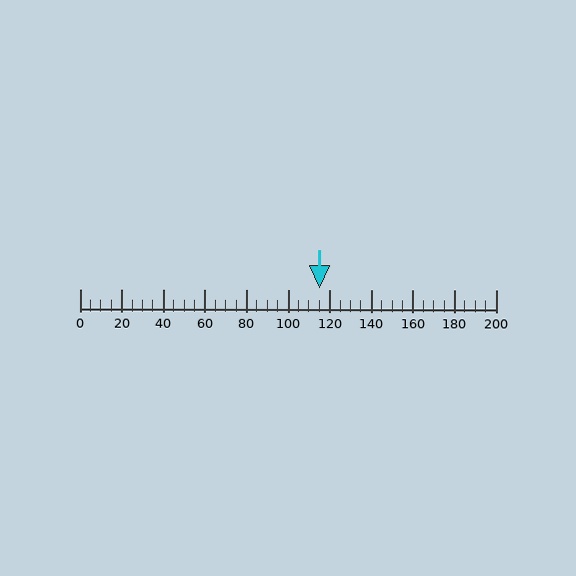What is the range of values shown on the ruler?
The ruler shows values from 0 to 200.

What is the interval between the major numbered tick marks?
The major tick marks are spaced 20 units apart.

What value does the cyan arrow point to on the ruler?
The cyan arrow points to approximately 115.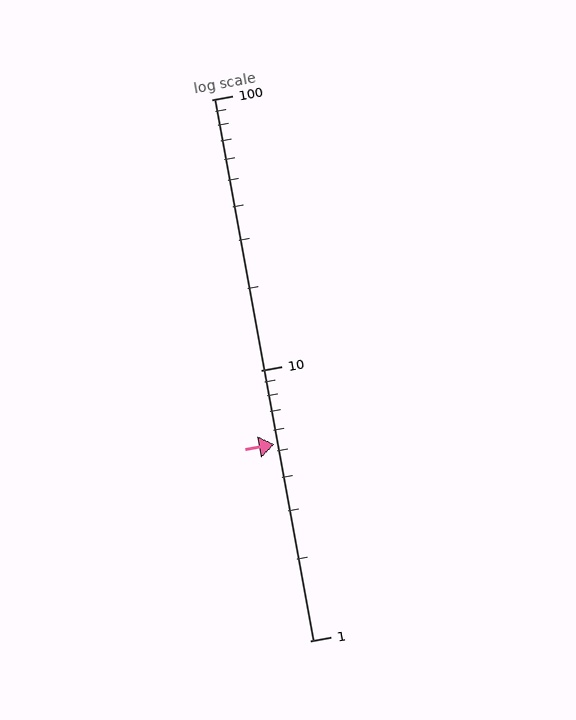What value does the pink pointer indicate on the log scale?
The pointer indicates approximately 5.3.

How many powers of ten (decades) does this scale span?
The scale spans 2 decades, from 1 to 100.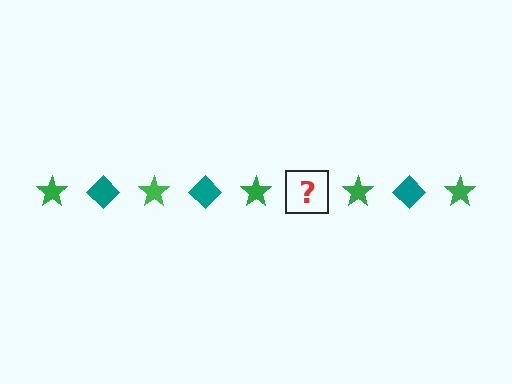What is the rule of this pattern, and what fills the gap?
The rule is that the pattern alternates between green star and teal diamond. The gap should be filled with a teal diamond.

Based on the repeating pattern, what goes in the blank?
The blank should be a teal diamond.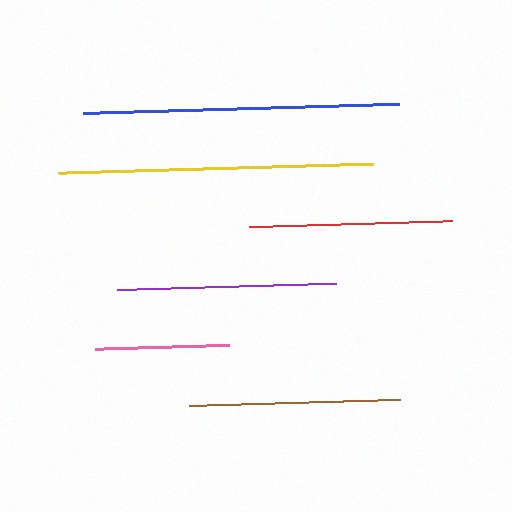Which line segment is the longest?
The blue line is the longest at approximately 316 pixels.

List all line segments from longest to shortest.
From longest to shortest: blue, yellow, purple, brown, red, pink.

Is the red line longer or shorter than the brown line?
The brown line is longer than the red line.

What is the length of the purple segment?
The purple segment is approximately 219 pixels long.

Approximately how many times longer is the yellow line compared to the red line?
The yellow line is approximately 1.5 times the length of the red line.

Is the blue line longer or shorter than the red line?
The blue line is longer than the red line.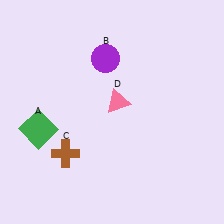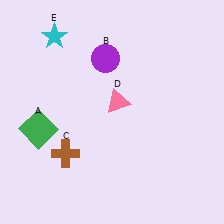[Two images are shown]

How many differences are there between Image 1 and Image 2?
There is 1 difference between the two images.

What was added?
A cyan star (E) was added in Image 2.